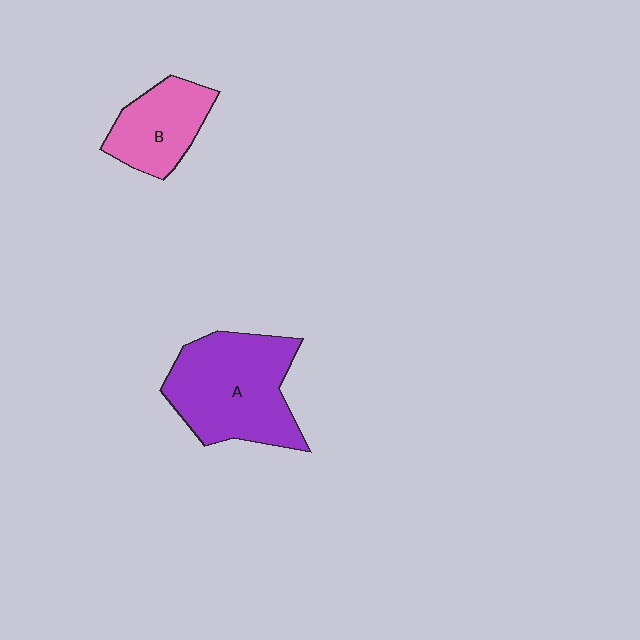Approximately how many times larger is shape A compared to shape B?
Approximately 1.8 times.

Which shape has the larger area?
Shape A (purple).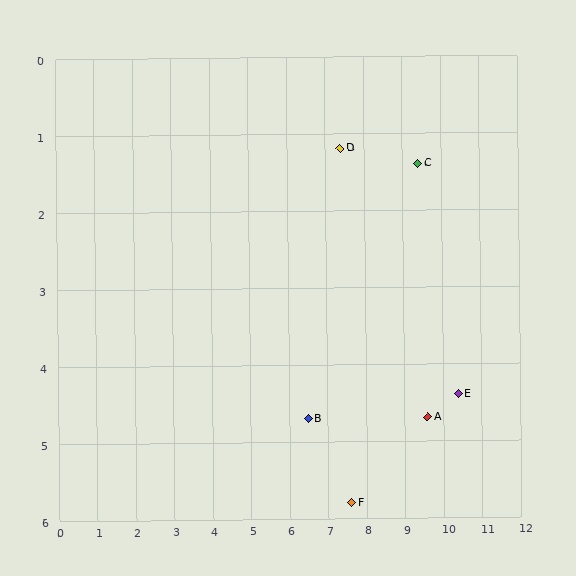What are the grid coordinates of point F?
Point F is at approximately (7.6, 5.8).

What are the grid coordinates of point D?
Point D is at approximately (7.4, 1.2).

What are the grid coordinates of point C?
Point C is at approximately (9.4, 1.4).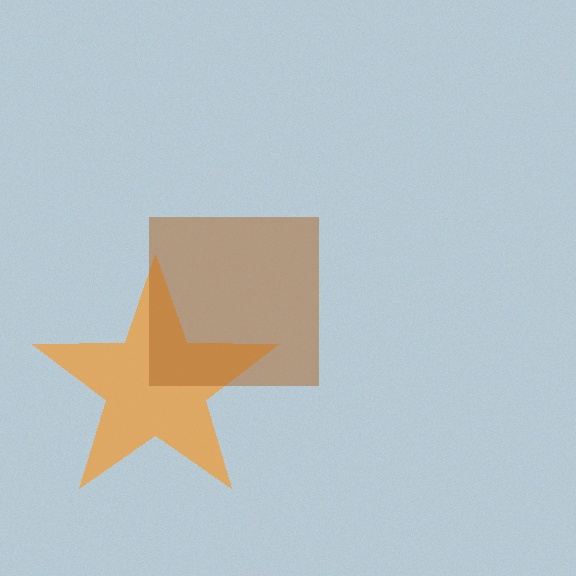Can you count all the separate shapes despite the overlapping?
Yes, there are 2 separate shapes.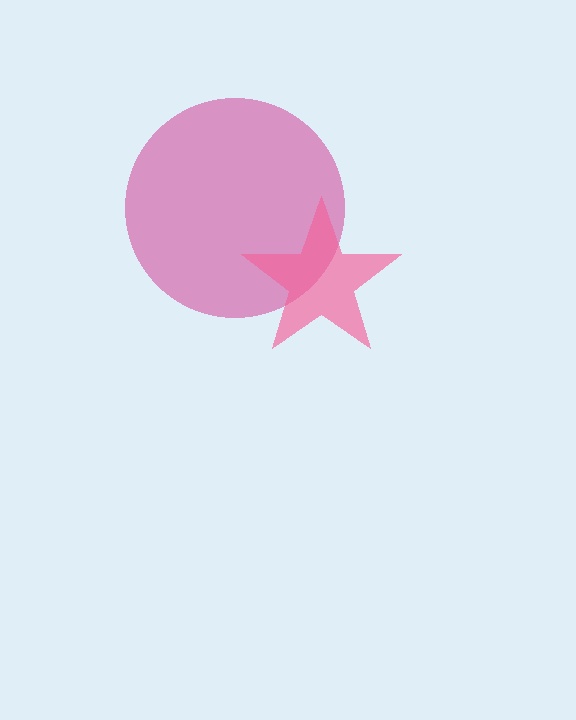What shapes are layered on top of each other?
The layered shapes are: a magenta circle, a pink star.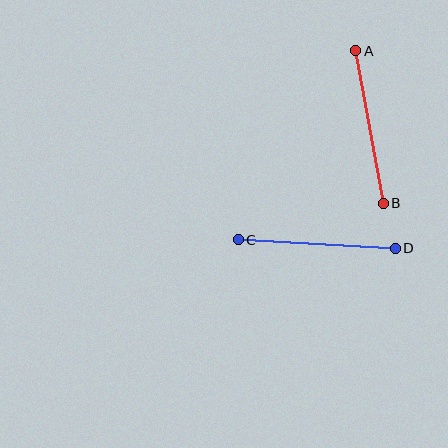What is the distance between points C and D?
The distance is approximately 157 pixels.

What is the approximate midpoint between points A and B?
The midpoint is at approximately (370, 127) pixels.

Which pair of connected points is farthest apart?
Points C and D are farthest apart.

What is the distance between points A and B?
The distance is approximately 155 pixels.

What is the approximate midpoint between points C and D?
The midpoint is at approximately (317, 244) pixels.